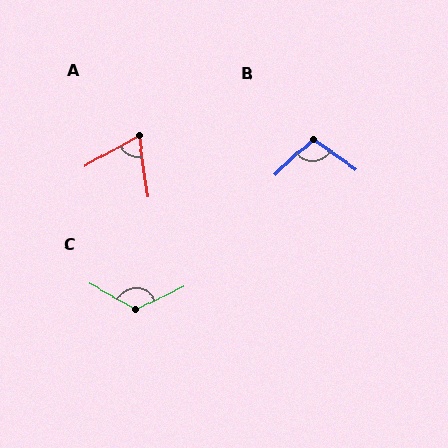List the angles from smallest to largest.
A (68°), B (102°), C (125°).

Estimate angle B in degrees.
Approximately 102 degrees.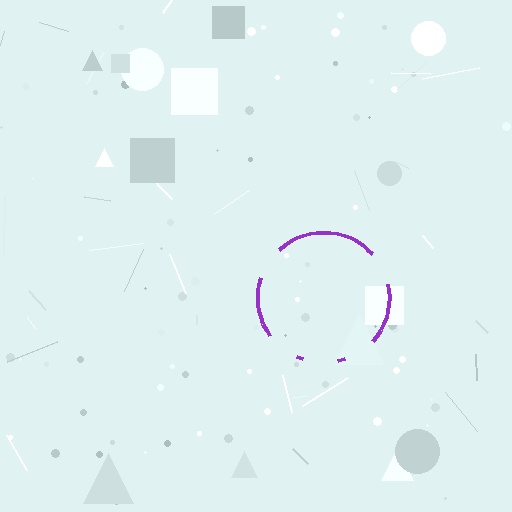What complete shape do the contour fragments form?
The contour fragments form a circle.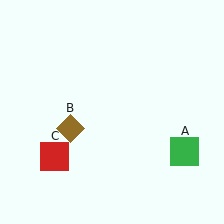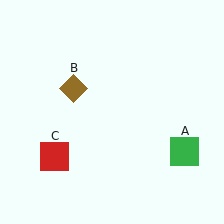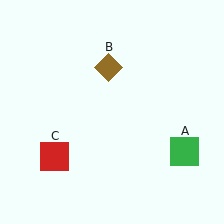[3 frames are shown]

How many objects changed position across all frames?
1 object changed position: brown diamond (object B).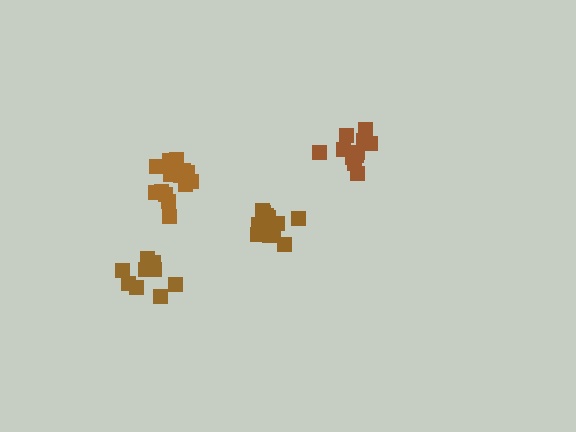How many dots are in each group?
Group 1: 9 dots, Group 2: 11 dots, Group 3: 14 dots, Group 4: 12 dots (46 total).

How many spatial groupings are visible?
There are 4 spatial groupings.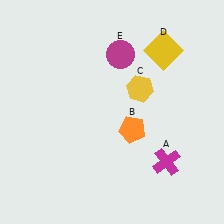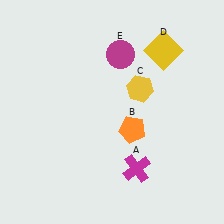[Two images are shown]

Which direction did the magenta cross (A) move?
The magenta cross (A) moved left.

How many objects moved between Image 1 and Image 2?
1 object moved between the two images.